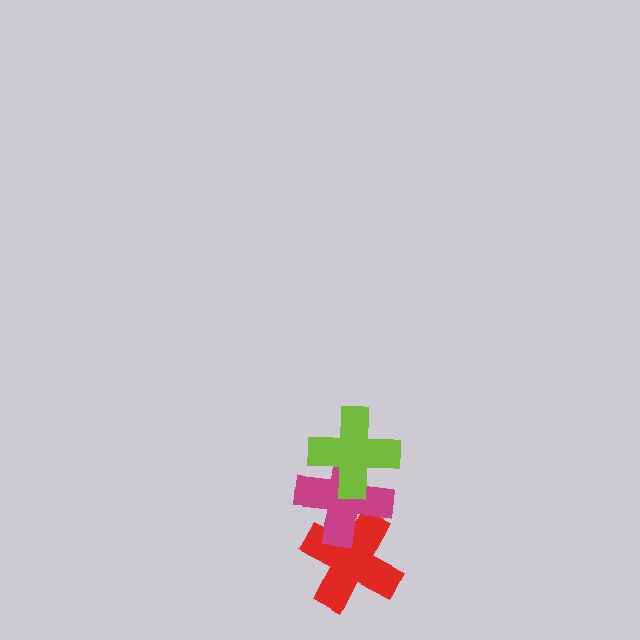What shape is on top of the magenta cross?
The lime cross is on top of the magenta cross.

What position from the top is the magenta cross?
The magenta cross is 2nd from the top.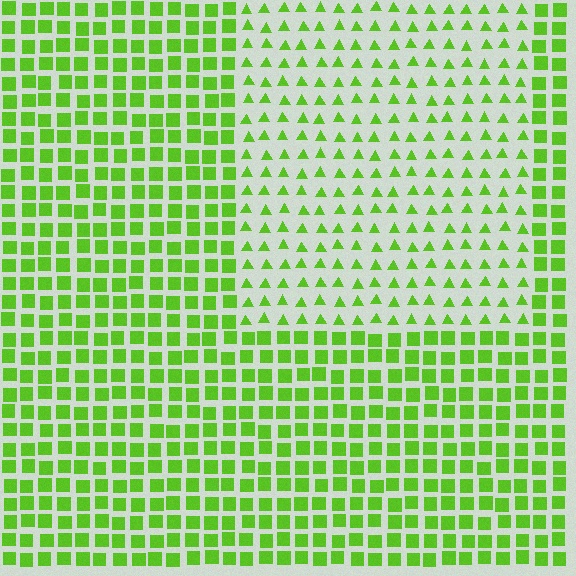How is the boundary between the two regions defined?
The boundary is defined by a change in element shape: triangles inside vs. squares outside. All elements share the same color and spacing.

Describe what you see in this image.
The image is filled with small lime elements arranged in a uniform grid. A rectangle-shaped region contains triangles, while the surrounding area contains squares. The boundary is defined purely by the change in element shape.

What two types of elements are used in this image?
The image uses triangles inside the rectangle region and squares outside it.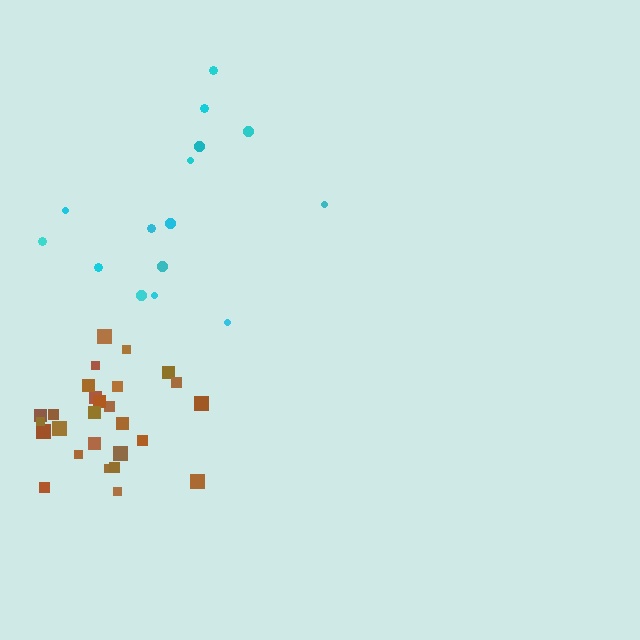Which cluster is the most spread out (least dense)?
Cyan.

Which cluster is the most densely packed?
Brown.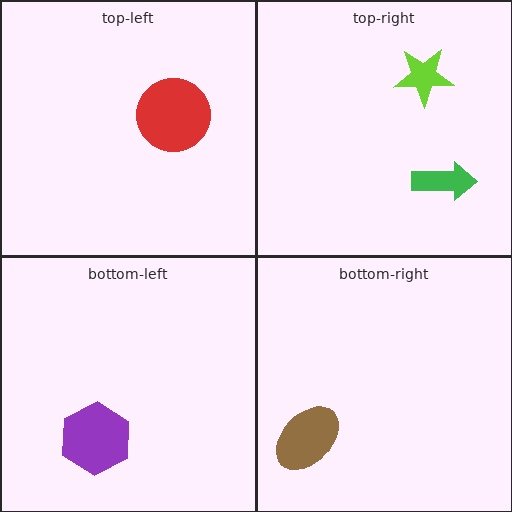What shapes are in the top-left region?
The red circle.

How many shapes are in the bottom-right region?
1.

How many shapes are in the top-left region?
1.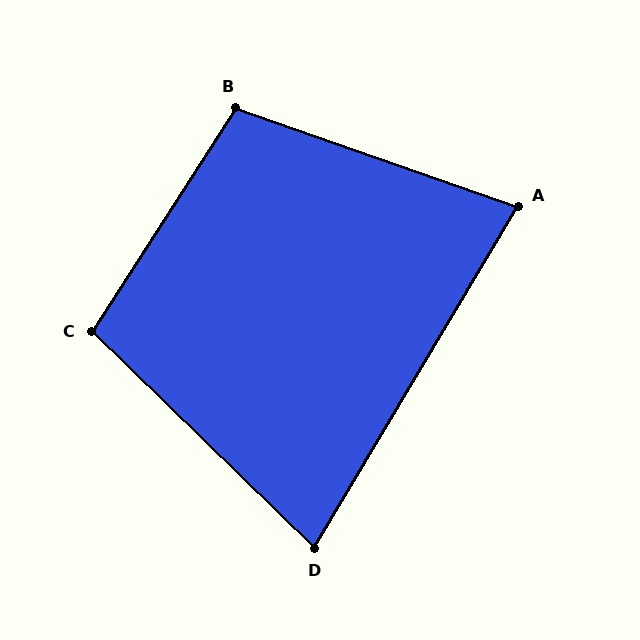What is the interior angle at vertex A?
Approximately 79 degrees (acute).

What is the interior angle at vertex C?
Approximately 101 degrees (obtuse).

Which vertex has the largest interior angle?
B, at approximately 103 degrees.